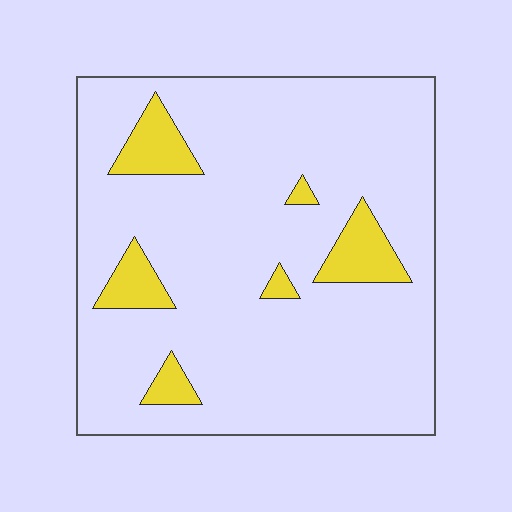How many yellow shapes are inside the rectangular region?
6.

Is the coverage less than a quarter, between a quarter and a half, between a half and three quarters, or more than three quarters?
Less than a quarter.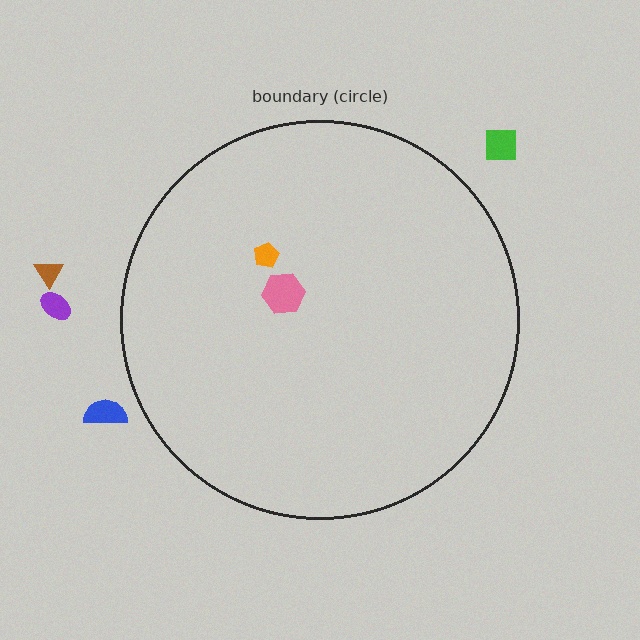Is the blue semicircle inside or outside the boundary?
Outside.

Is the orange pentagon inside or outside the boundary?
Inside.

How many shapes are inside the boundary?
2 inside, 4 outside.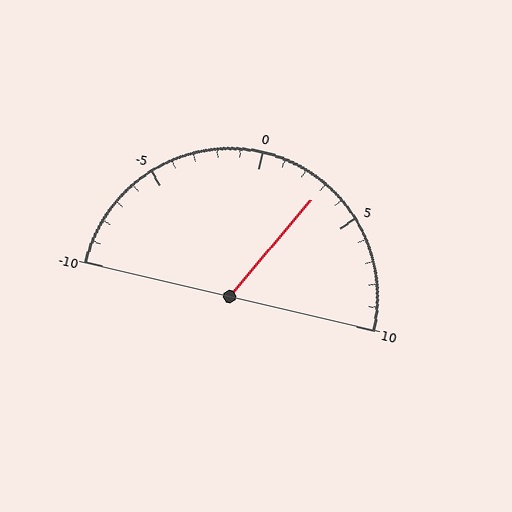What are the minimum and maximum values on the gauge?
The gauge ranges from -10 to 10.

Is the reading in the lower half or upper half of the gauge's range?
The reading is in the upper half of the range (-10 to 10).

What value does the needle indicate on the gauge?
The needle indicates approximately 3.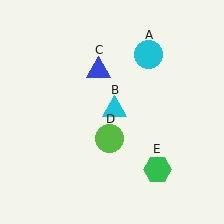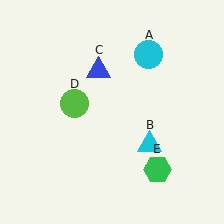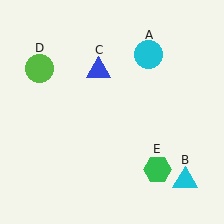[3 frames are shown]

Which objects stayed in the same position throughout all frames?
Cyan circle (object A) and blue triangle (object C) and green hexagon (object E) remained stationary.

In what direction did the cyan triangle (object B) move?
The cyan triangle (object B) moved down and to the right.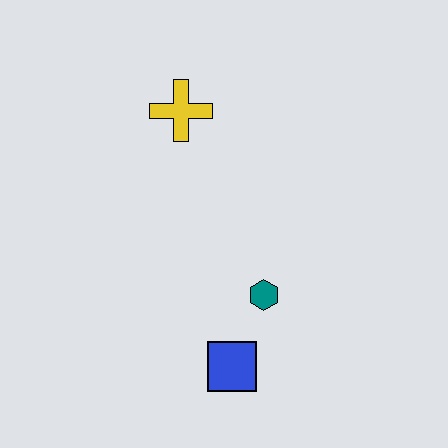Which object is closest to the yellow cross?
The teal hexagon is closest to the yellow cross.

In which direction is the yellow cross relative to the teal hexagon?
The yellow cross is above the teal hexagon.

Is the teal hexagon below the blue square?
No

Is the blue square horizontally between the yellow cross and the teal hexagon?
Yes